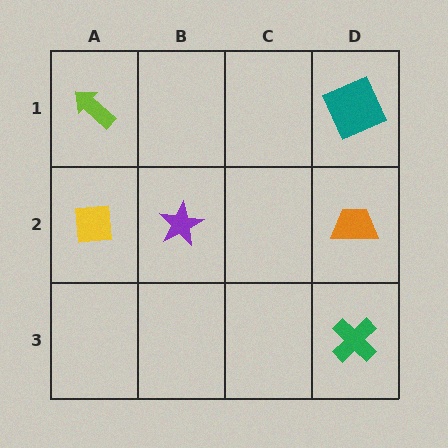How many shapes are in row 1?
2 shapes.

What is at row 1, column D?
A teal square.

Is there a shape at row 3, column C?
No, that cell is empty.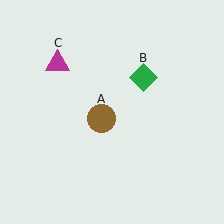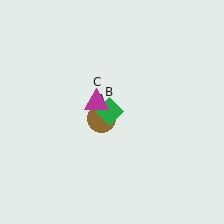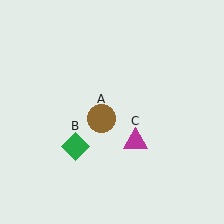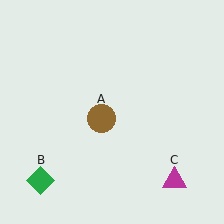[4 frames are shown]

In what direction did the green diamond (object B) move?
The green diamond (object B) moved down and to the left.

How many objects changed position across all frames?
2 objects changed position: green diamond (object B), magenta triangle (object C).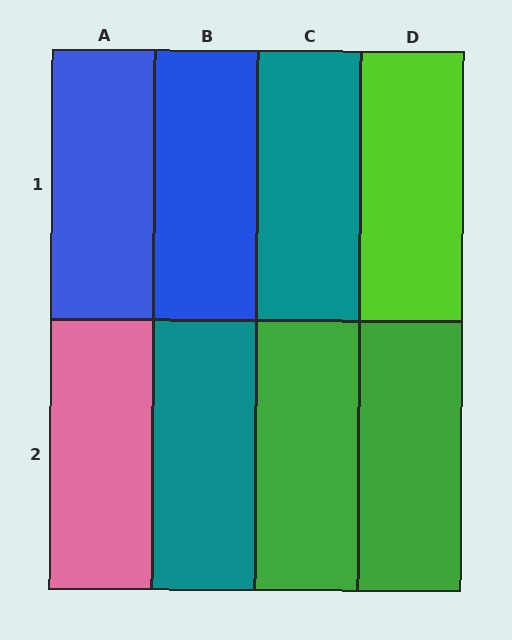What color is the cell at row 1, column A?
Blue.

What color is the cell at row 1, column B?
Blue.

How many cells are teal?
2 cells are teal.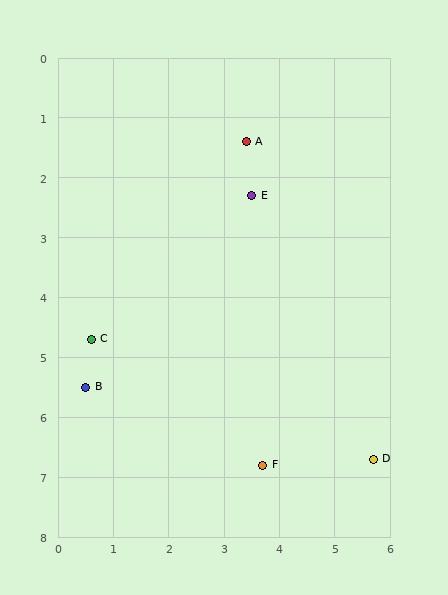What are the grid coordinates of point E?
Point E is at approximately (3.5, 2.3).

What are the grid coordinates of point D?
Point D is at approximately (5.7, 6.7).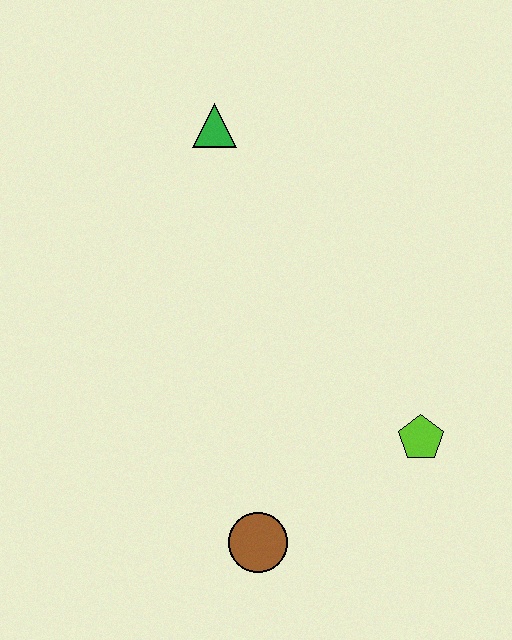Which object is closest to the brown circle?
The lime pentagon is closest to the brown circle.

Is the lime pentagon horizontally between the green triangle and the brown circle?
No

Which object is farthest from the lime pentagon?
The green triangle is farthest from the lime pentagon.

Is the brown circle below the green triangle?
Yes